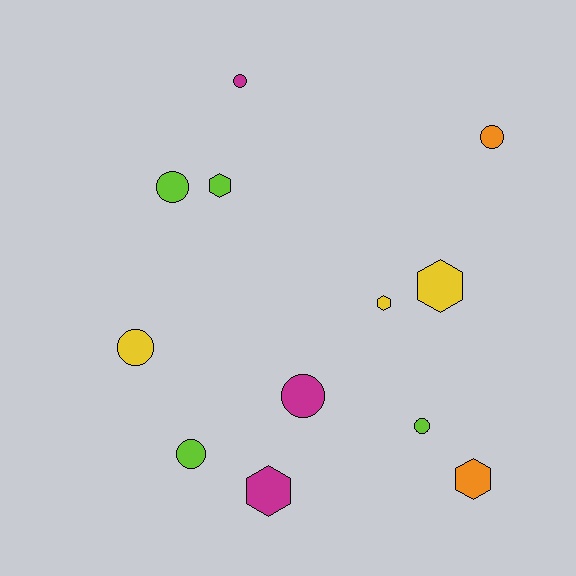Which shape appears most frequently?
Circle, with 7 objects.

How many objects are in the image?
There are 12 objects.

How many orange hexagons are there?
There is 1 orange hexagon.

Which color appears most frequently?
Lime, with 4 objects.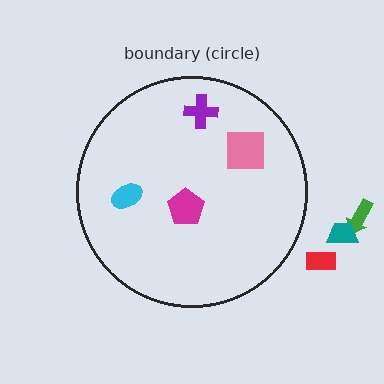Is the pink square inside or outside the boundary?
Inside.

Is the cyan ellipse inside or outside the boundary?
Inside.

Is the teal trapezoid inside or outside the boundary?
Outside.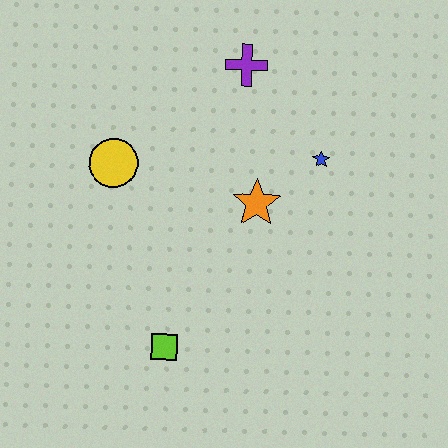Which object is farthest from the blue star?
The lime square is farthest from the blue star.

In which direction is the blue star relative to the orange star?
The blue star is to the right of the orange star.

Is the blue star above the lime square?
Yes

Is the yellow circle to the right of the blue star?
No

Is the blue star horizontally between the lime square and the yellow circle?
No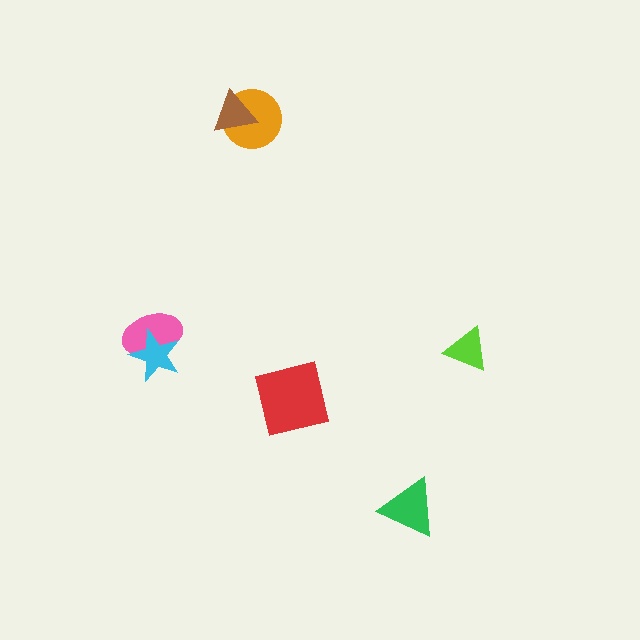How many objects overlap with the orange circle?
1 object overlaps with the orange circle.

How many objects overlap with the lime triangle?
0 objects overlap with the lime triangle.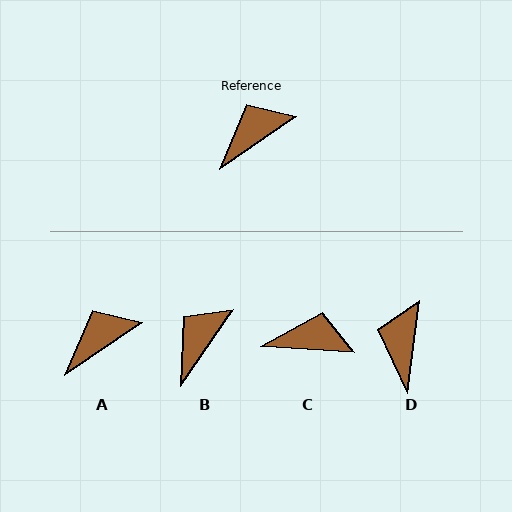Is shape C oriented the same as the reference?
No, it is off by about 38 degrees.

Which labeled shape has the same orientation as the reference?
A.